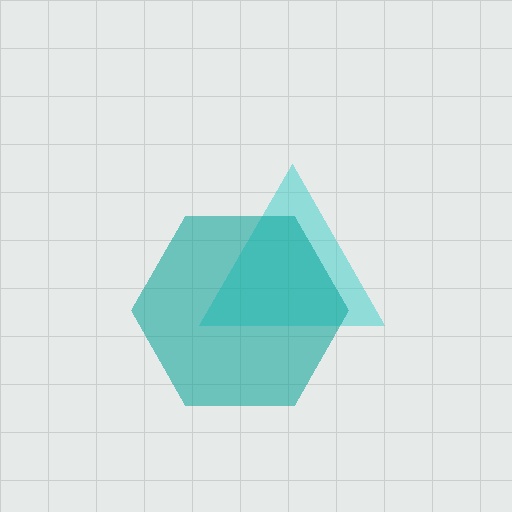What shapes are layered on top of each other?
The layered shapes are: a cyan triangle, a teal hexagon.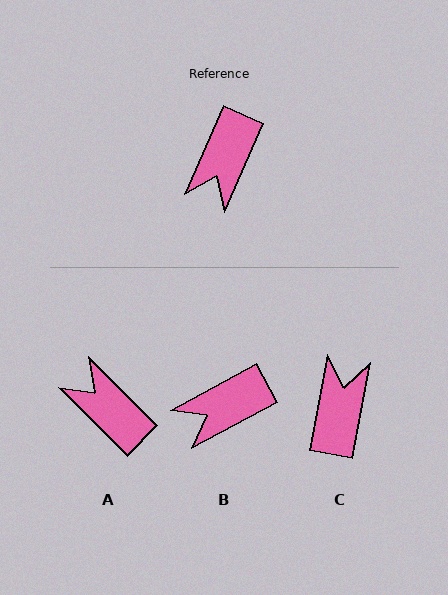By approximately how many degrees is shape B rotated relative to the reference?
Approximately 38 degrees clockwise.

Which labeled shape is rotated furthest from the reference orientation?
C, about 167 degrees away.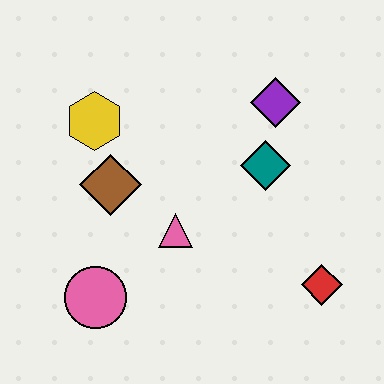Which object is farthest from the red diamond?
The yellow hexagon is farthest from the red diamond.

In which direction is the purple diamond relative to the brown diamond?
The purple diamond is to the right of the brown diamond.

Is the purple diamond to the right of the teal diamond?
Yes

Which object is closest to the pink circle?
The pink triangle is closest to the pink circle.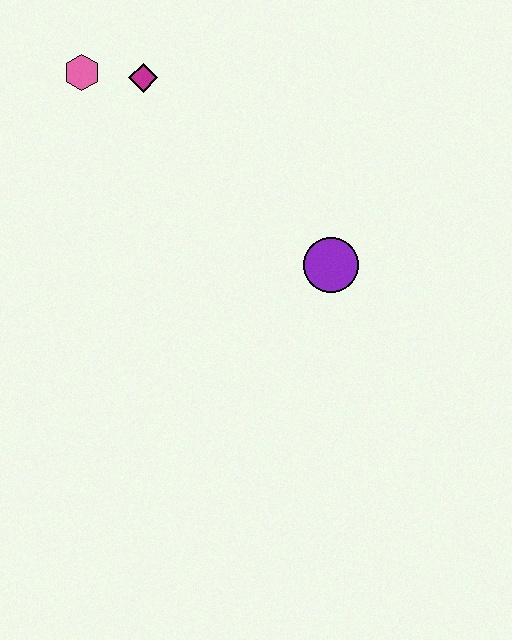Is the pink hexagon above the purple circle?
Yes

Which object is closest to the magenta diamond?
The pink hexagon is closest to the magenta diamond.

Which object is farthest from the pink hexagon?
The purple circle is farthest from the pink hexagon.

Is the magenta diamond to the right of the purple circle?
No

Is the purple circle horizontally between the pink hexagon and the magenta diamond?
No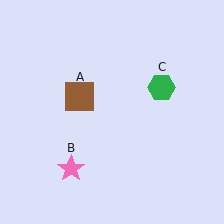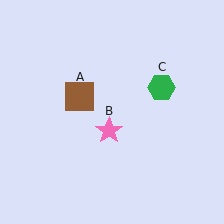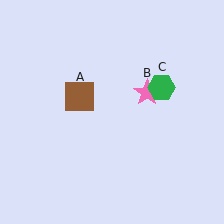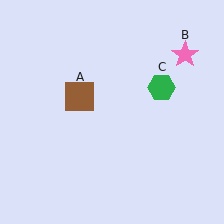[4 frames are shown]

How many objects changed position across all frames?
1 object changed position: pink star (object B).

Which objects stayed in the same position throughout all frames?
Brown square (object A) and green hexagon (object C) remained stationary.